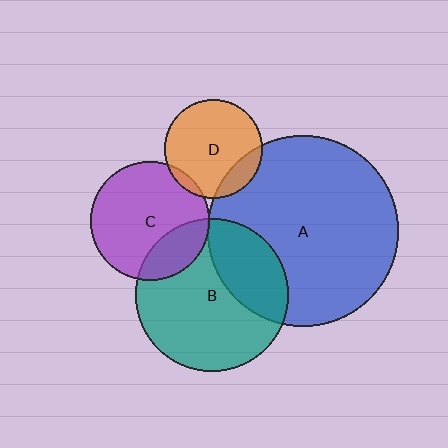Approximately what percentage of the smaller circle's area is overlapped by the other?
Approximately 5%.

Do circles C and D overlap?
Yes.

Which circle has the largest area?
Circle A (blue).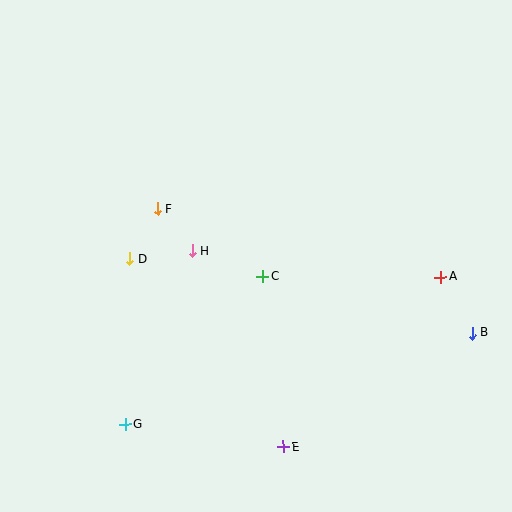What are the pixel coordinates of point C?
Point C is at (263, 277).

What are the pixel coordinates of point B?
Point B is at (472, 333).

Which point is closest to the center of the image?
Point C at (263, 277) is closest to the center.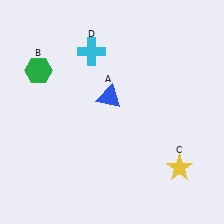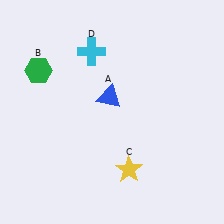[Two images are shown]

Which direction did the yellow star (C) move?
The yellow star (C) moved left.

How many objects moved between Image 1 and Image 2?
1 object moved between the two images.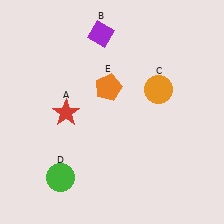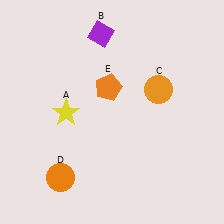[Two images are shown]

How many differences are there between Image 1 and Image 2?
There are 2 differences between the two images.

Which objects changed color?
A changed from red to yellow. D changed from green to orange.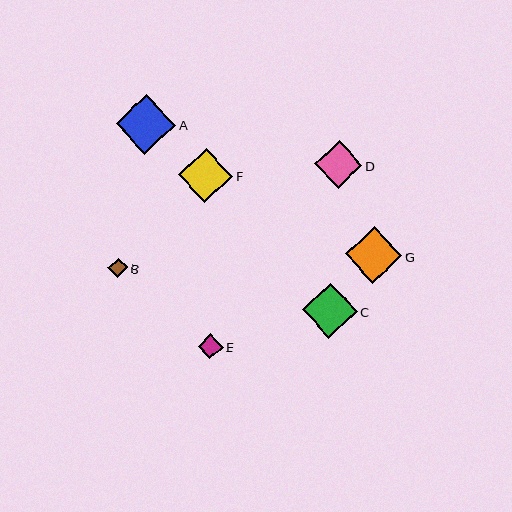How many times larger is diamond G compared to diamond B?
Diamond G is approximately 2.9 times the size of diamond B.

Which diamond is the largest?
Diamond A is the largest with a size of approximately 59 pixels.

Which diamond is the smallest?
Diamond B is the smallest with a size of approximately 19 pixels.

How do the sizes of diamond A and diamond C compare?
Diamond A and diamond C are approximately the same size.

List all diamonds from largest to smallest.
From largest to smallest: A, G, C, F, D, E, B.